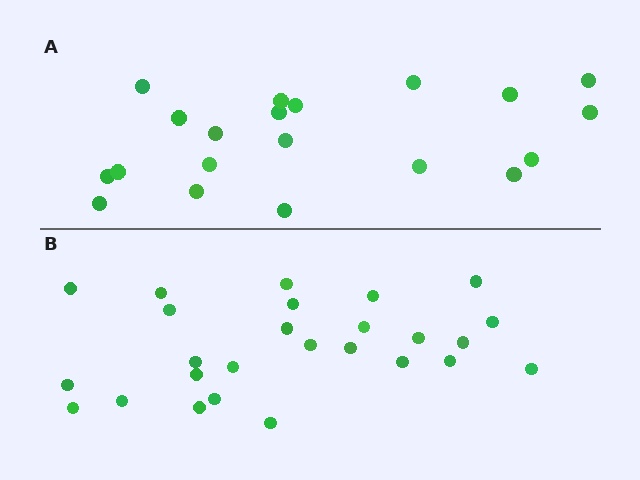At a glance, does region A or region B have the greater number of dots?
Region B (the bottom region) has more dots.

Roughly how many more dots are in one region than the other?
Region B has about 6 more dots than region A.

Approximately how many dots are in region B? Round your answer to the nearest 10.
About 30 dots. (The exact count is 26, which rounds to 30.)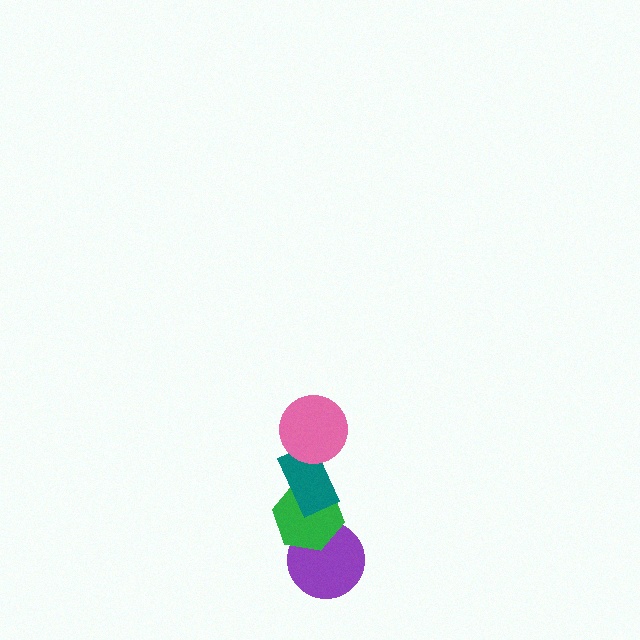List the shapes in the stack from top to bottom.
From top to bottom: the pink circle, the teal rectangle, the green hexagon, the purple circle.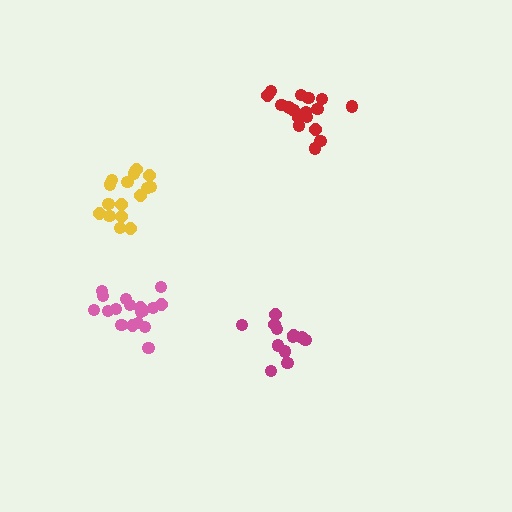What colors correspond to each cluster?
The clusters are colored: magenta, yellow, red, pink.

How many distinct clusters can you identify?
There are 4 distinct clusters.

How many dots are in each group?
Group 1: 13 dots, Group 2: 16 dots, Group 3: 18 dots, Group 4: 18 dots (65 total).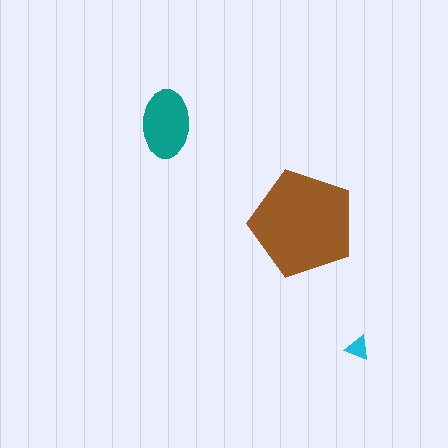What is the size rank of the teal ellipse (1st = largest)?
2nd.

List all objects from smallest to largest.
The cyan triangle, the teal ellipse, the brown pentagon.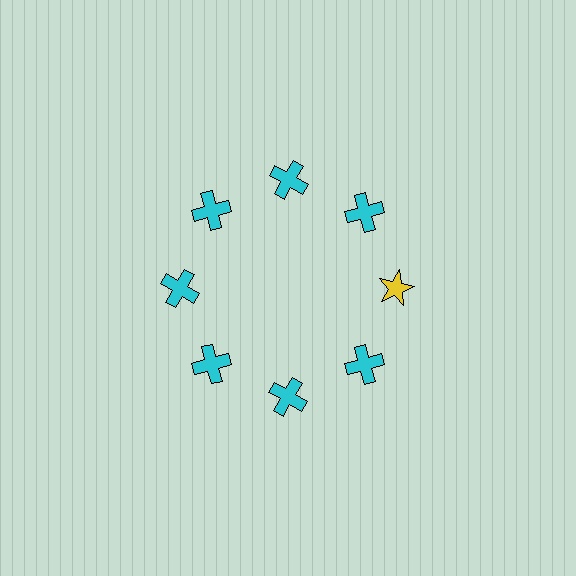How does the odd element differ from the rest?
It differs in both color (yellow instead of cyan) and shape (star instead of cross).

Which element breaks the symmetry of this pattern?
The yellow star at roughly the 3 o'clock position breaks the symmetry. All other shapes are cyan crosses.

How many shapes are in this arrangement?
There are 8 shapes arranged in a ring pattern.